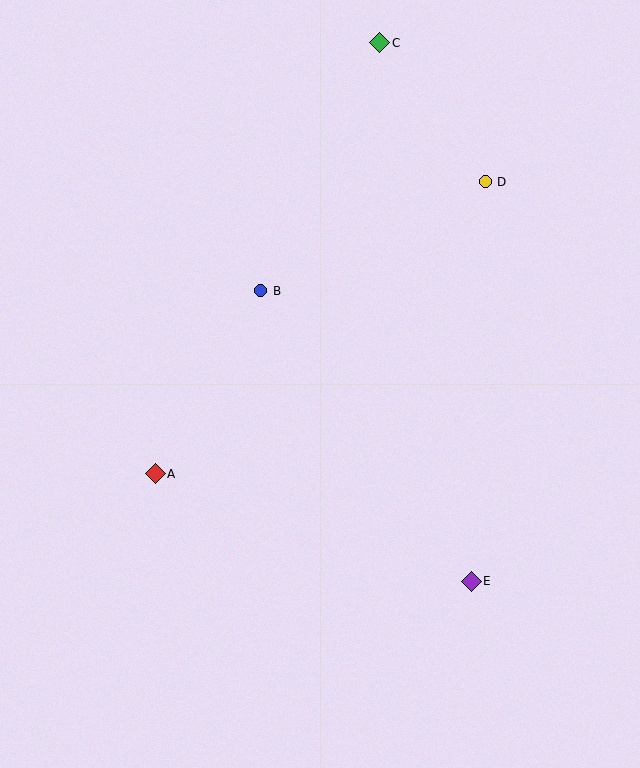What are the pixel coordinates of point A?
Point A is at (155, 474).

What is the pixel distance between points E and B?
The distance between E and B is 358 pixels.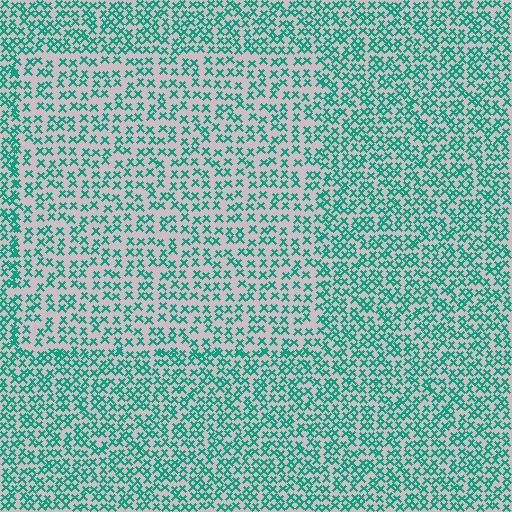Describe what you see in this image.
The image contains small teal elements arranged at two different densities. A rectangle-shaped region is visible where the elements are less densely packed than the surrounding area.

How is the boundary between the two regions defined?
The boundary is defined by a change in element density (approximately 1.6x ratio). All elements are the same color, size, and shape.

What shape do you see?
I see a rectangle.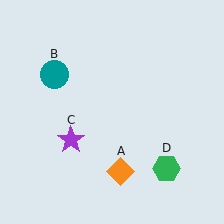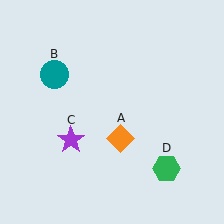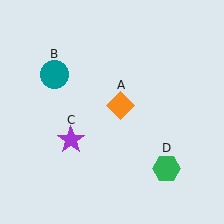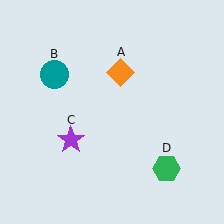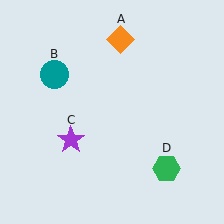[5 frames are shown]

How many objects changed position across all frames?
1 object changed position: orange diamond (object A).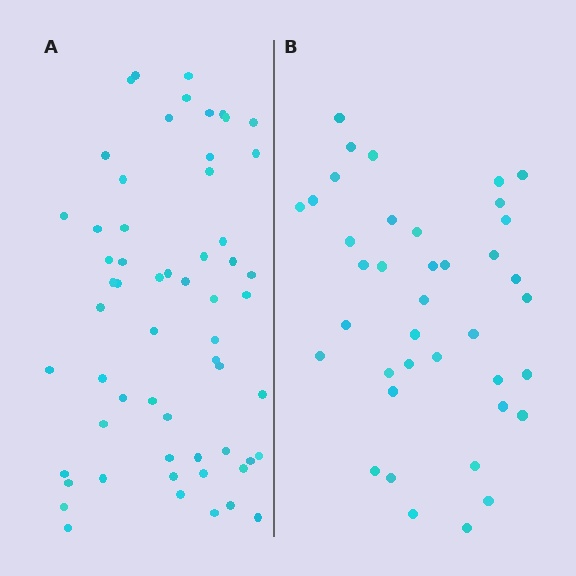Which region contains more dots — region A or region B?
Region A (the left region) has more dots.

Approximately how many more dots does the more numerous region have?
Region A has approximately 20 more dots than region B.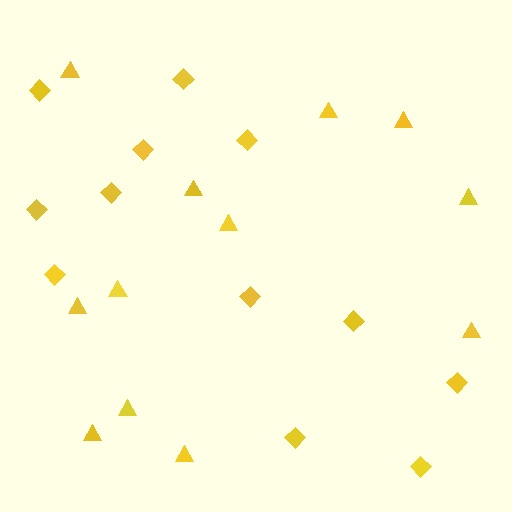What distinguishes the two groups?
There are 2 groups: one group of diamonds (12) and one group of triangles (12).